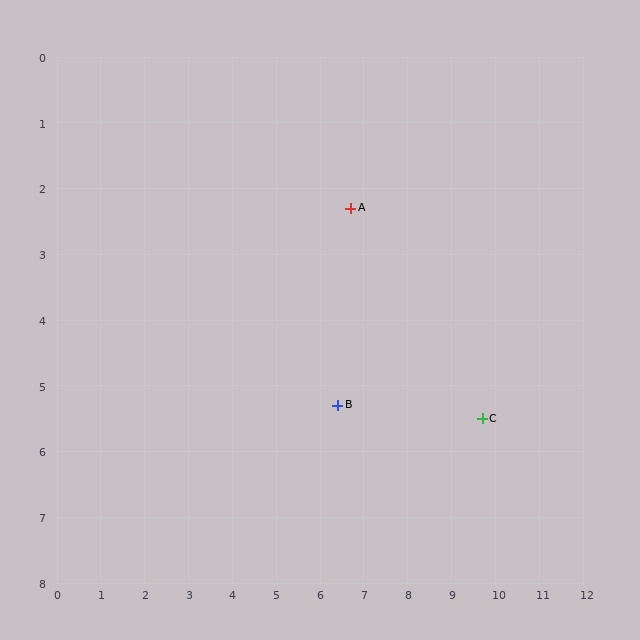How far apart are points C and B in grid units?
Points C and B are about 3.3 grid units apart.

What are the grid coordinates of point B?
Point B is at approximately (6.4, 5.3).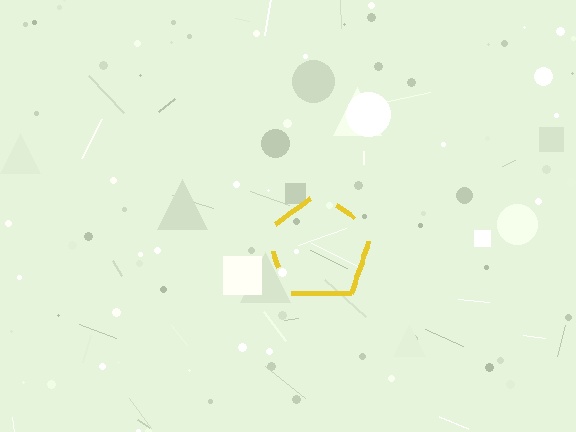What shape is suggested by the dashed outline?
The dashed outline suggests a pentagon.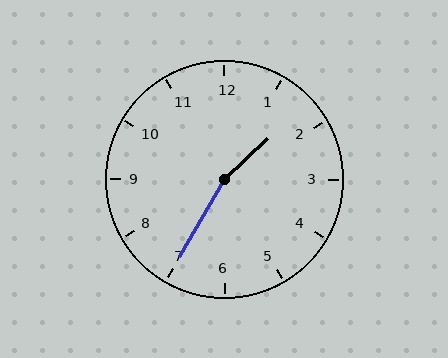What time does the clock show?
1:35.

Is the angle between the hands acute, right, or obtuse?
It is obtuse.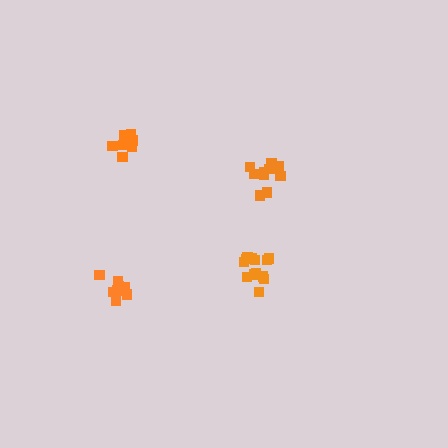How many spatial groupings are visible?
There are 4 spatial groupings.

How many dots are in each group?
Group 1: 10 dots, Group 2: 9 dots, Group 3: 9 dots, Group 4: 13 dots (41 total).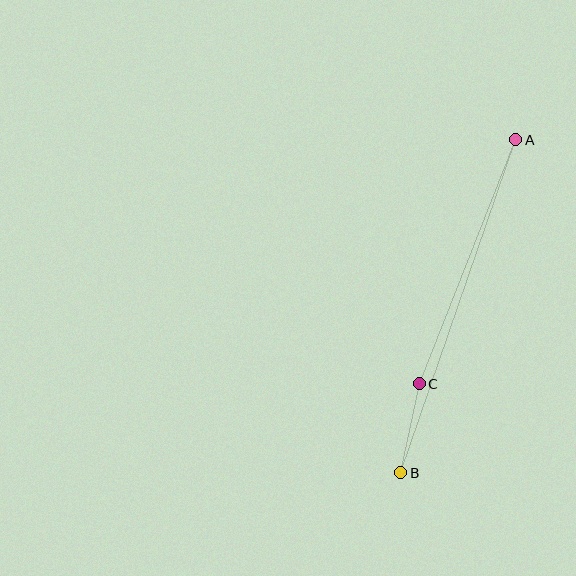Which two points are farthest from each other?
Points A and B are farthest from each other.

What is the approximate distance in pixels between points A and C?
The distance between A and C is approximately 262 pixels.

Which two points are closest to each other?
Points B and C are closest to each other.